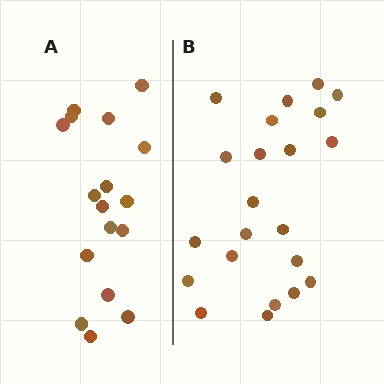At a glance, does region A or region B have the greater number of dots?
Region B (the right region) has more dots.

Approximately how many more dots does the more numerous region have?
Region B has about 5 more dots than region A.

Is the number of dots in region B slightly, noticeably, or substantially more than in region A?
Region B has noticeably more, but not dramatically so. The ratio is roughly 1.3 to 1.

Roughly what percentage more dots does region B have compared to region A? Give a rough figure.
About 30% more.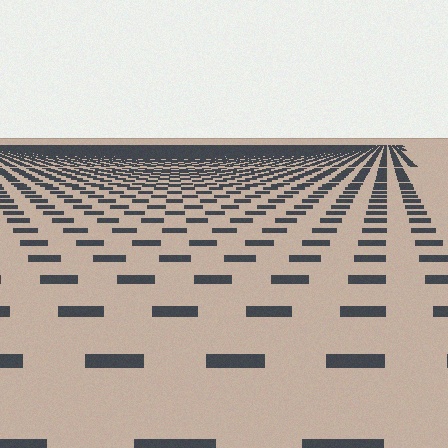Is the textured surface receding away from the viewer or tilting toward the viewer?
The surface is receding away from the viewer. Texture elements get smaller and denser toward the top.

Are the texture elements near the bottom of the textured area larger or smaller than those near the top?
Larger. Near the bottom, elements are closer to the viewer and appear at a bigger on-screen size.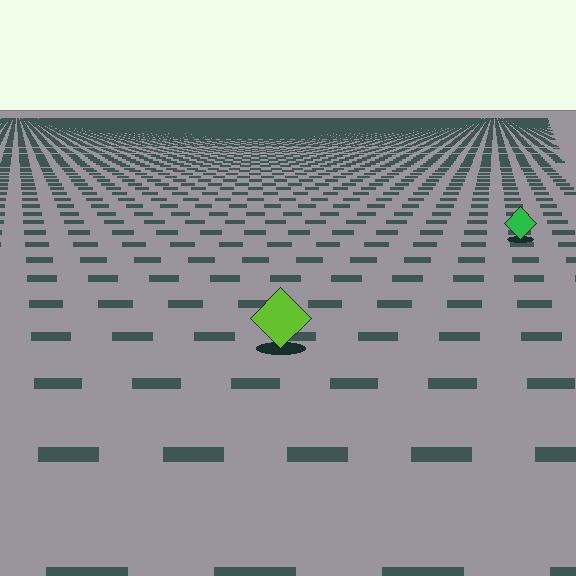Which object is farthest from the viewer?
The green diamond is farthest from the viewer. It appears smaller and the ground texture around it is denser.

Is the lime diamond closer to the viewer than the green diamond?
Yes. The lime diamond is closer — you can tell from the texture gradient: the ground texture is coarser near it.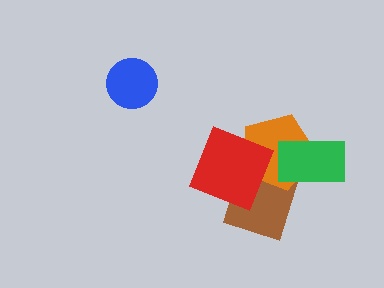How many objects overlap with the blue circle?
0 objects overlap with the blue circle.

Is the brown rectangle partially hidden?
Yes, it is partially covered by another shape.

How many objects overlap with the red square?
2 objects overlap with the red square.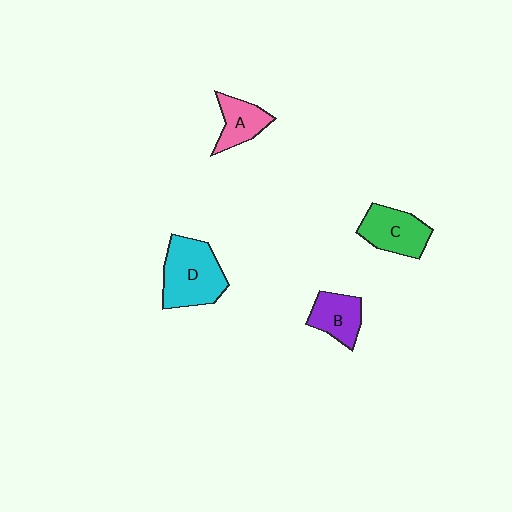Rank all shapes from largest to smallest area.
From largest to smallest: D (cyan), C (green), B (purple), A (pink).